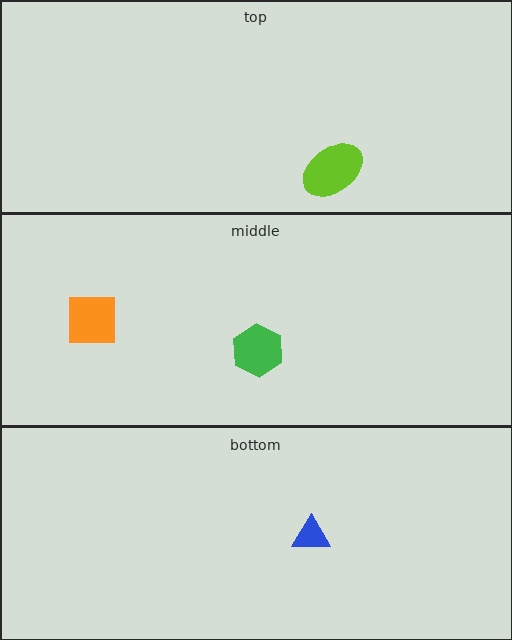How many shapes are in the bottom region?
1.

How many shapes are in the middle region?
2.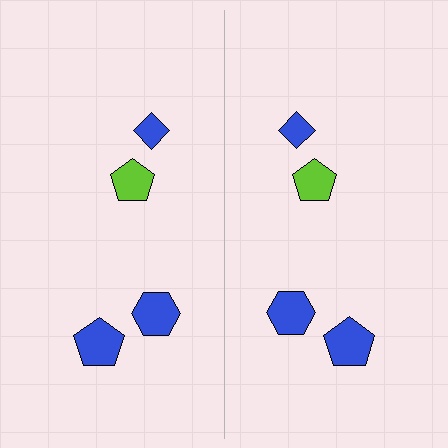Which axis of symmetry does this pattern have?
The pattern has a vertical axis of symmetry running through the center of the image.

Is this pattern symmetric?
Yes, this pattern has bilateral (reflection) symmetry.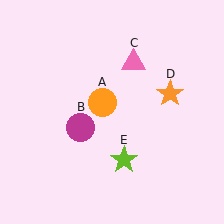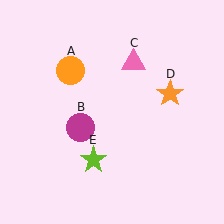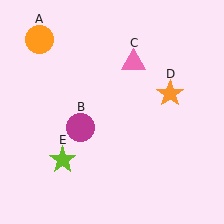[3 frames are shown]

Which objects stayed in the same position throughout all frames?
Magenta circle (object B) and pink triangle (object C) and orange star (object D) remained stationary.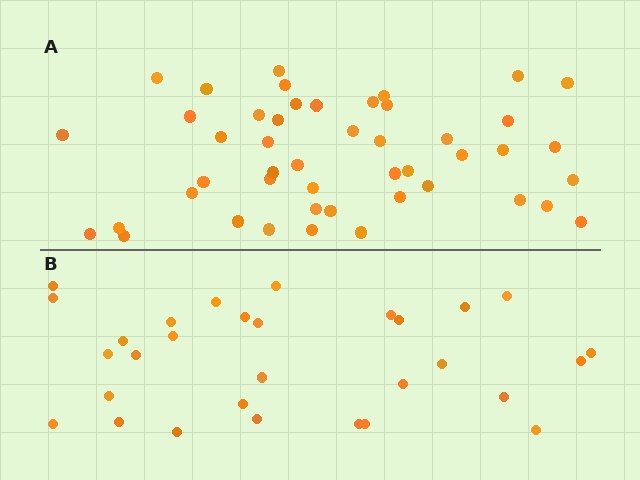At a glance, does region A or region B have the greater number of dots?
Region A (the top region) has more dots.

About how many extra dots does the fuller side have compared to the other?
Region A has approximately 15 more dots than region B.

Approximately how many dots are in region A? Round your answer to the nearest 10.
About 50 dots. (The exact count is 47, which rounds to 50.)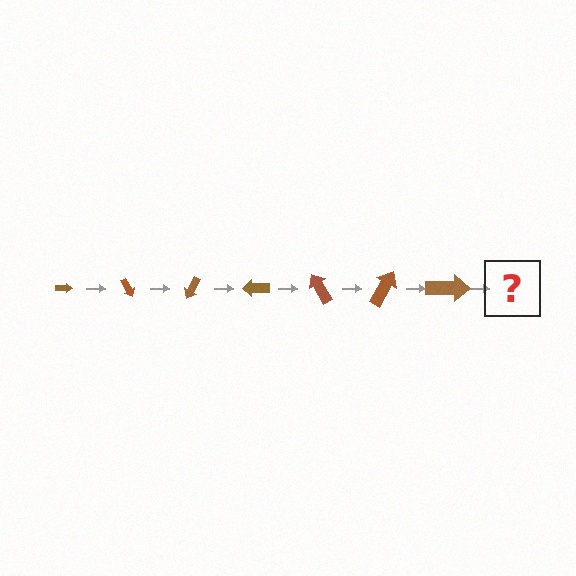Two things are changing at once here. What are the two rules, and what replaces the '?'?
The two rules are that the arrow grows larger each step and it rotates 60 degrees each step. The '?' should be an arrow, larger than the previous one and rotated 420 degrees from the start.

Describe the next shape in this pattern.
It should be an arrow, larger than the previous one and rotated 420 degrees from the start.